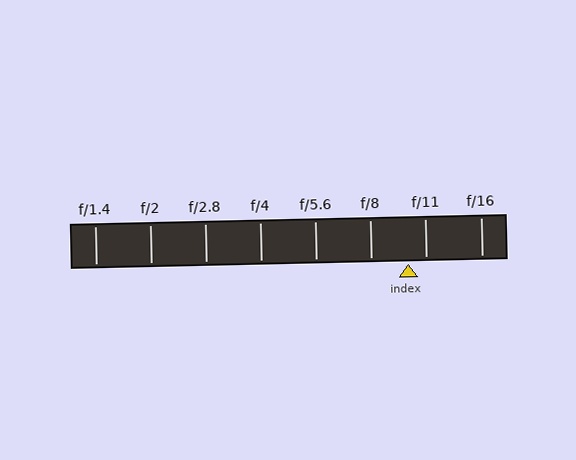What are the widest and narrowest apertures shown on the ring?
The widest aperture shown is f/1.4 and the narrowest is f/16.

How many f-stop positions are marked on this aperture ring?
There are 8 f-stop positions marked.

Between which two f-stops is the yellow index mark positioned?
The index mark is between f/8 and f/11.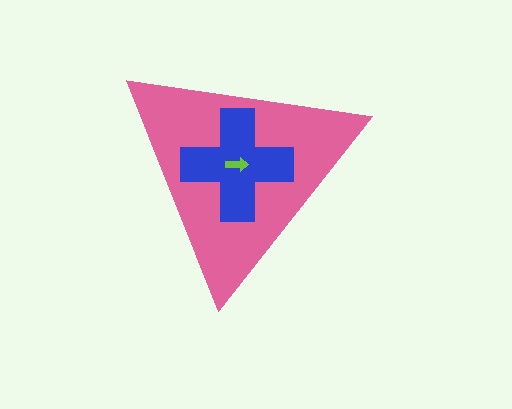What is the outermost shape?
The pink triangle.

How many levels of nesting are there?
3.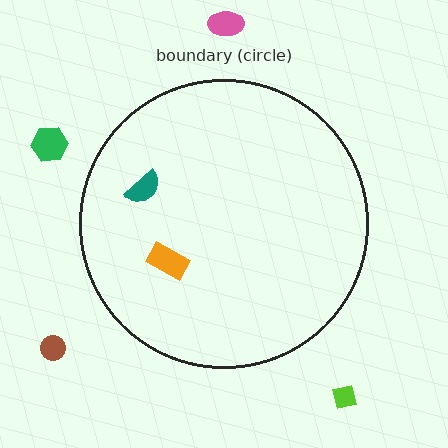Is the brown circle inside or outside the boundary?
Outside.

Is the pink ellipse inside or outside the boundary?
Outside.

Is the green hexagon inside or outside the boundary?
Outside.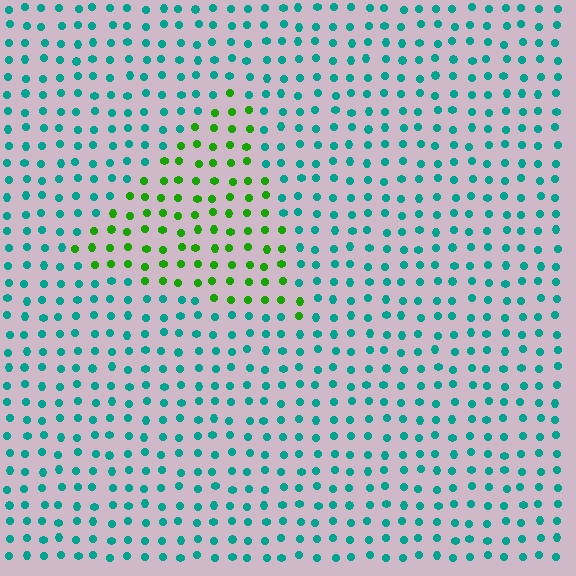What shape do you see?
I see a triangle.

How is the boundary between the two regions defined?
The boundary is defined purely by a slight shift in hue (about 60 degrees). Spacing, size, and orientation are identical on both sides.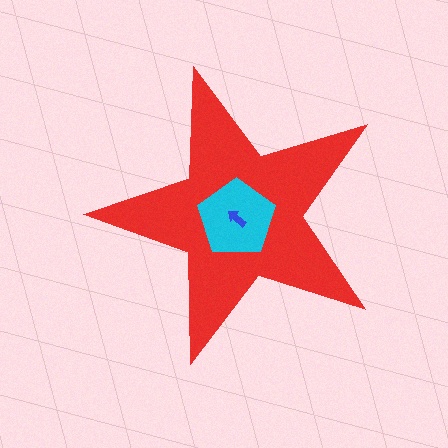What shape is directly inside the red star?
The cyan pentagon.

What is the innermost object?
The blue arrow.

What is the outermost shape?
The red star.